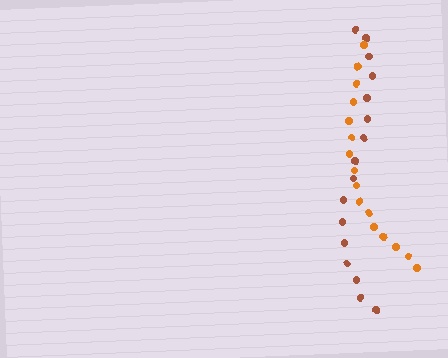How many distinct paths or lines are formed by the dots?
There are 2 distinct paths.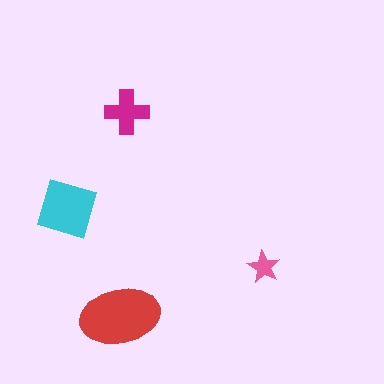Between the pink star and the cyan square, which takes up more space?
The cyan square.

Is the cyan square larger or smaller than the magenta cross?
Larger.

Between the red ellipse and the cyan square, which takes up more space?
The red ellipse.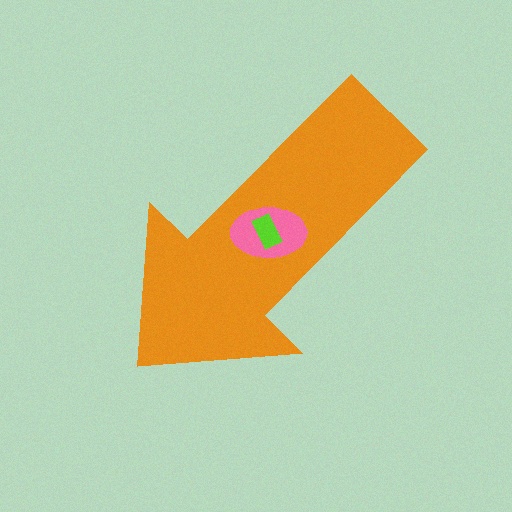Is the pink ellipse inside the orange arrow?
Yes.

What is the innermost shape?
The lime rectangle.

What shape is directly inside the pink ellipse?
The lime rectangle.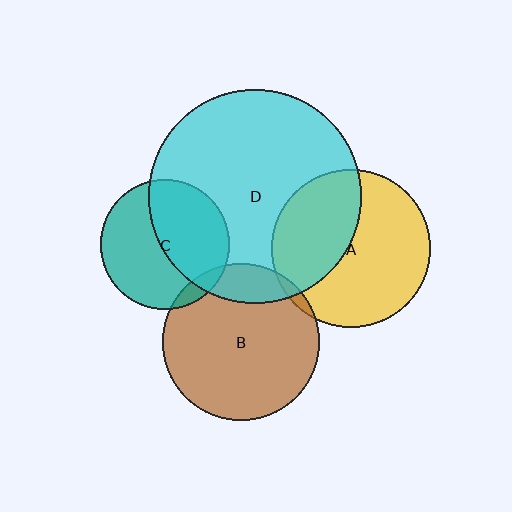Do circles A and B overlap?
Yes.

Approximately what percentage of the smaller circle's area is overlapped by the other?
Approximately 5%.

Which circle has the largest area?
Circle D (cyan).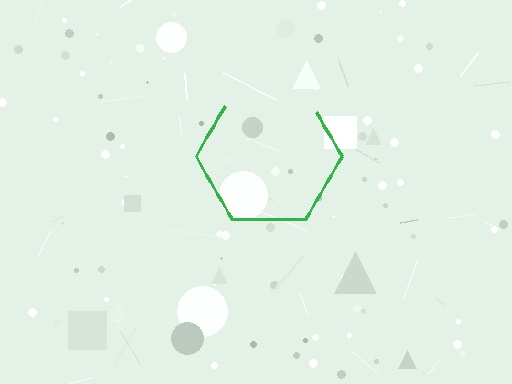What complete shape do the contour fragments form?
The contour fragments form a hexagon.